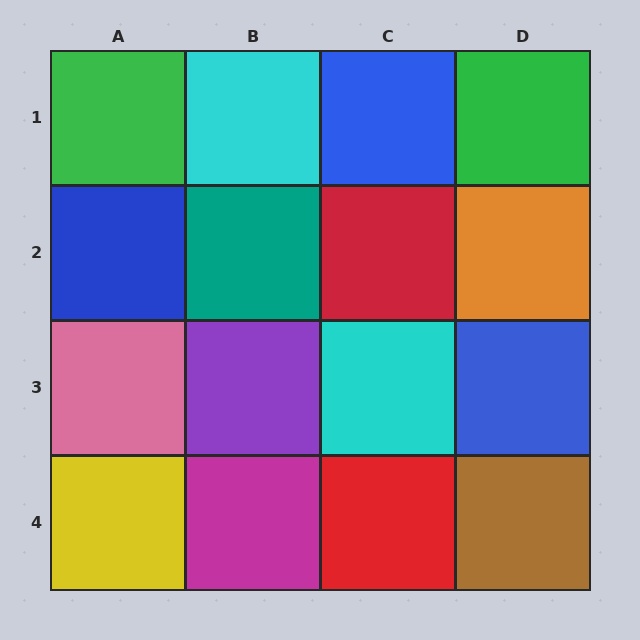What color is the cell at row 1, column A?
Green.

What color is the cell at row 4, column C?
Red.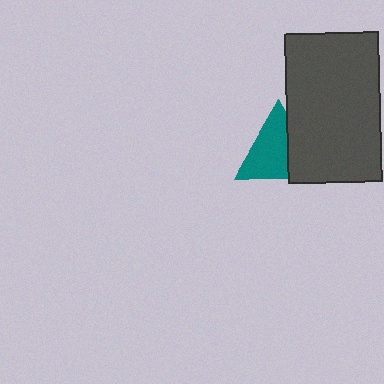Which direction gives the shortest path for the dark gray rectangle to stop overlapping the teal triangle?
Moving right gives the shortest separation.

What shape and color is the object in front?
The object in front is a dark gray rectangle.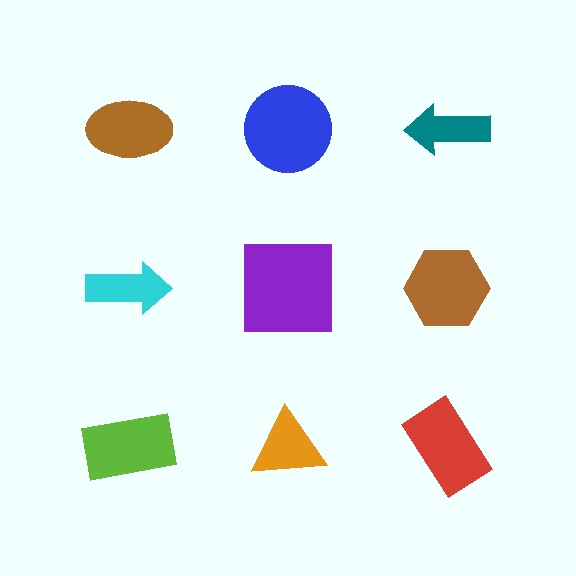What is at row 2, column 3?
A brown hexagon.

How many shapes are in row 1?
3 shapes.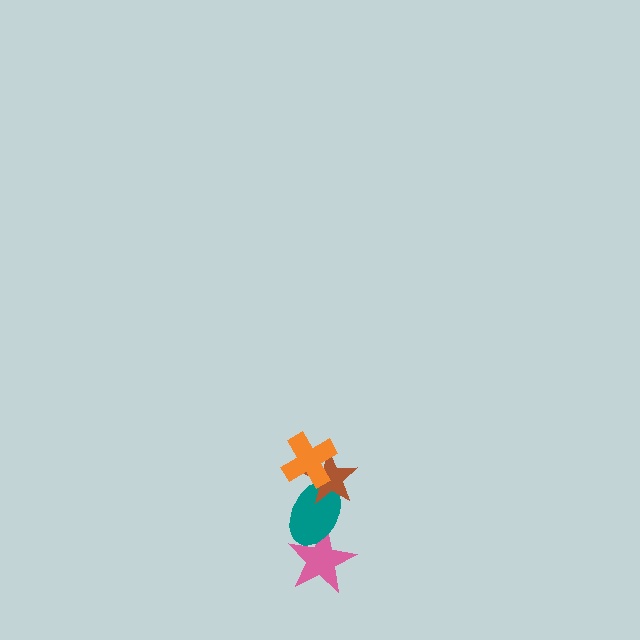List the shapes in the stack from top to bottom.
From top to bottom: the orange cross, the brown star, the teal ellipse, the pink star.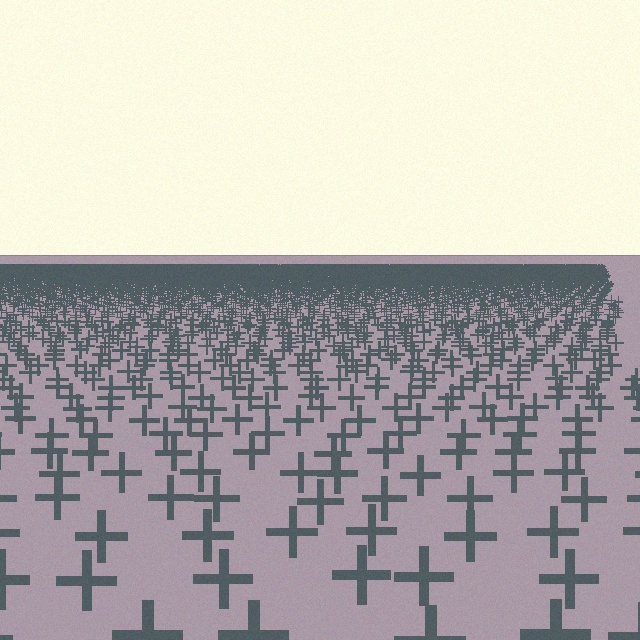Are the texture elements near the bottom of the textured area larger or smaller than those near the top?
Larger. Near the bottom, elements are closer to the viewer and appear at a bigger on-screen size.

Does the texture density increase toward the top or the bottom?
Density increases toward the top.